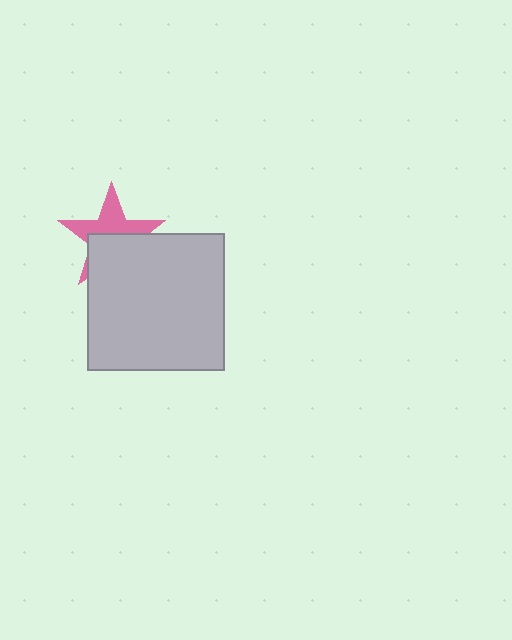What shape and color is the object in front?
The object in front is a light gray square.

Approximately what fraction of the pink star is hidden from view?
Roughly 49% of the pink star is hidden behind the light gray square.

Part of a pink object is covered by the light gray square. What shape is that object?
It is a star.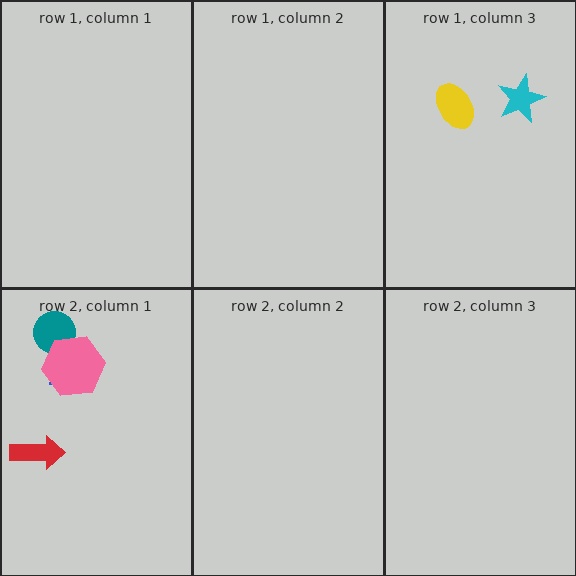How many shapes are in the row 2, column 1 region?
4.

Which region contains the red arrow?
The row 2, column 1 region.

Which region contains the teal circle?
The row 2, column 1 region.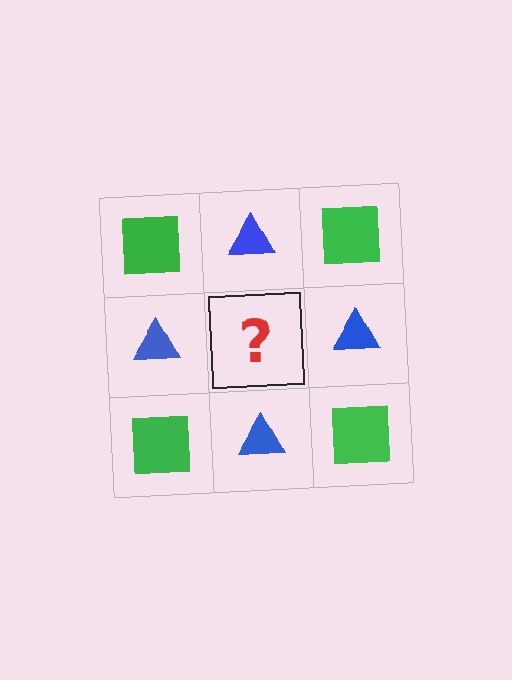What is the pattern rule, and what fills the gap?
The rule is that it alternates green square and blue triangle in a checkerboard pattern. The gap should be filled with a green square.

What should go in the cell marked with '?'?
The missing cell should contain a green square.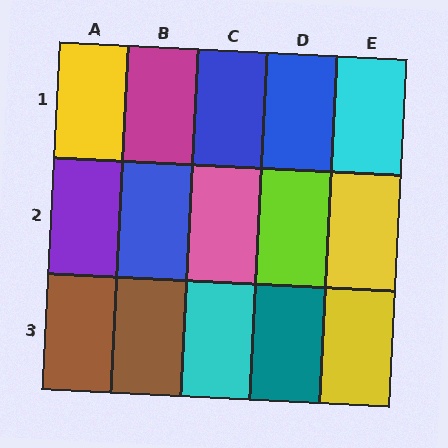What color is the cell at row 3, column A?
Brown.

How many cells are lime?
1 cell is lime.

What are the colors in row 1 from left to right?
Yellow, magenta, blue, blue, cyan.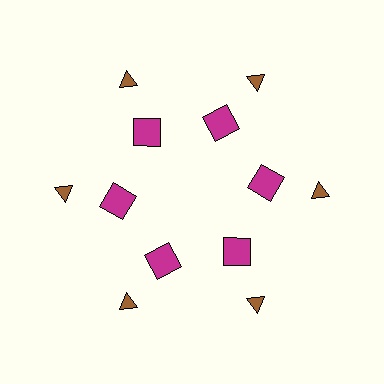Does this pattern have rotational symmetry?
Yes, this pattern has 6-fold rotational symmetry. It looks the same after rotating 60 degrees around the center.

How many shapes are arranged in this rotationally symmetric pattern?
There are 12 shapes, arranged in 6 groups of 2.